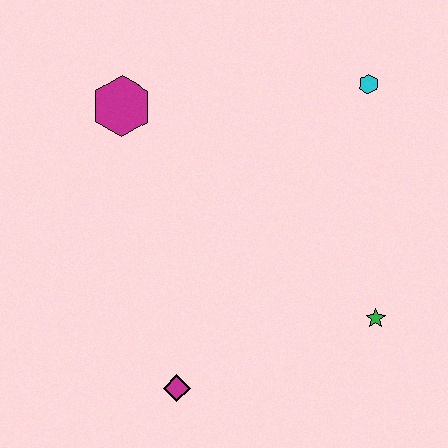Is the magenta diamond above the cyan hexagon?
No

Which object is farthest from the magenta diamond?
The cyan hexagon is farthest from the magenta diamond.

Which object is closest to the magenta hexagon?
The cyan hexagon is closest to the magenta hexagon.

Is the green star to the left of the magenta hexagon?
No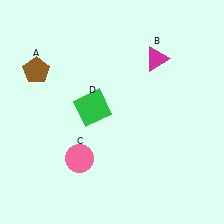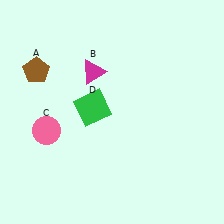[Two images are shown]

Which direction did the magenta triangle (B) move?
The magenta triangle (B) moved left.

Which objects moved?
The objects that moved are: the magenta triangle (B), the pink circle (C).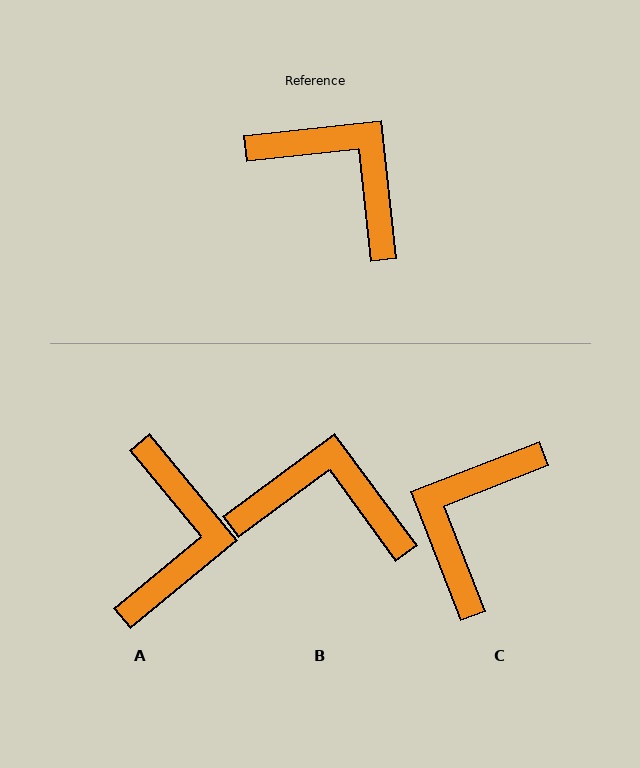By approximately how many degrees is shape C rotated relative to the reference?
Approximately 105 degrees counter-clockwise.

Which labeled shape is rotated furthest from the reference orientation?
C, about 105 degrees away.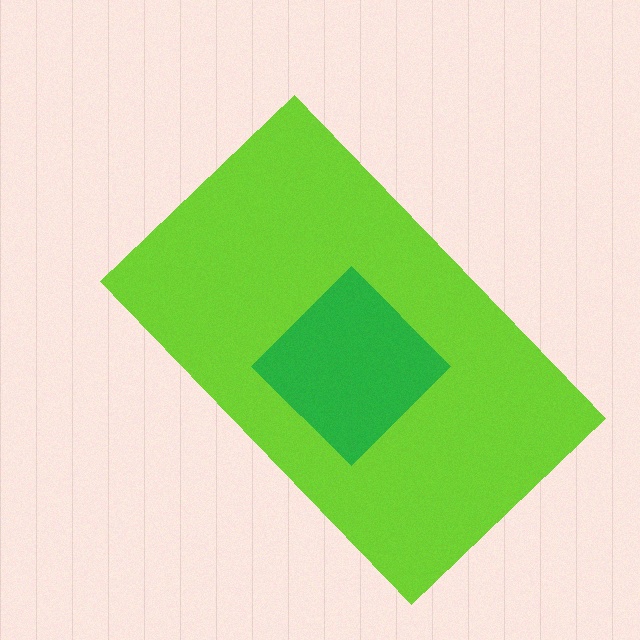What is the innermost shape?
The green diamond.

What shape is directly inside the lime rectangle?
The green diamond.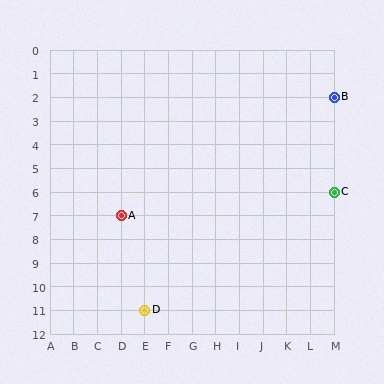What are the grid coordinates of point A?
Point A is at grid coordinates (D, 7).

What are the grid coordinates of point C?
Point C is at grid coordinates (M, 6).